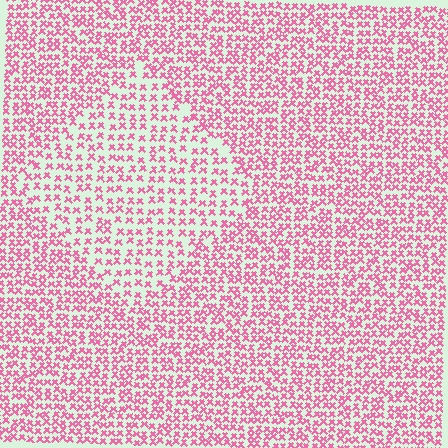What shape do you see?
I see a diamond.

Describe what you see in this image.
The image contains small pink elements arranged at two different densities. A diamond-shaped region is visible where the elements are less densely packed than the surrounding area.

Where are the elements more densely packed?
The elements are more densely packed outside the diamond boundary.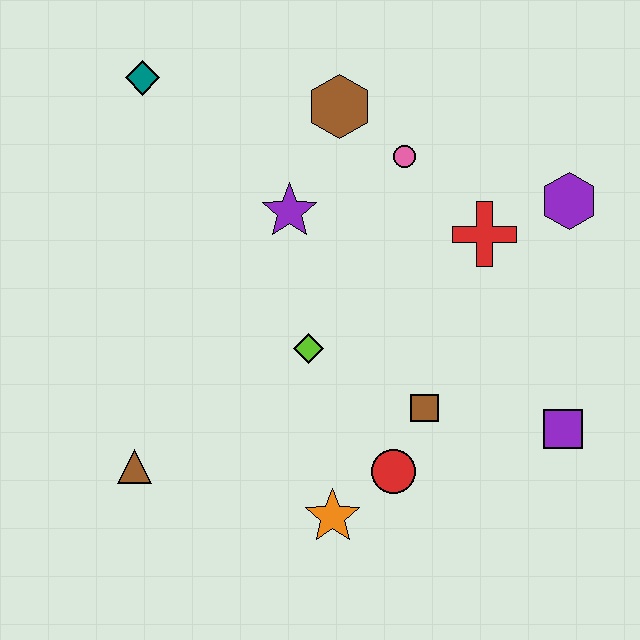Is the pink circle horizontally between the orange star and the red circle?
No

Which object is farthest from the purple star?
The purple square is farthest from the purple star.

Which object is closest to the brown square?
The red circle is closest to the brown square.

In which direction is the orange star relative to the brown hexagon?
The orange star is below the brown hexagon.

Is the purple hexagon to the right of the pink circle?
Yes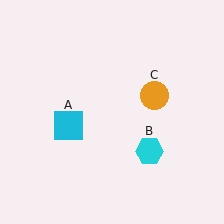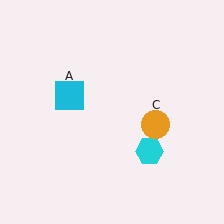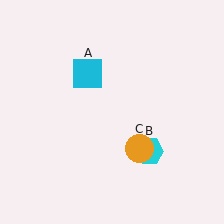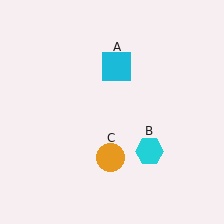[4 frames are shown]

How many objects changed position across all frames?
2 objects changed position: cyan square (object A), orange circle (object C).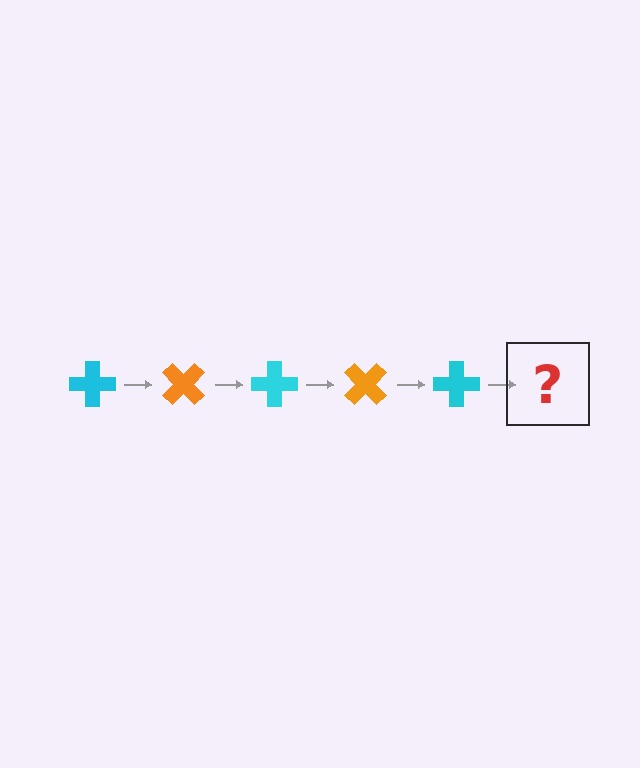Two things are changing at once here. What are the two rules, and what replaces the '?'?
The two rules are that it rotates 45 degrees each step and the color cycles through cyan and orange. The '?' should be an orange cross, rotated 225 degrees from the start.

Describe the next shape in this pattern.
It should be an orange cross, rotated 225 degrees from the start.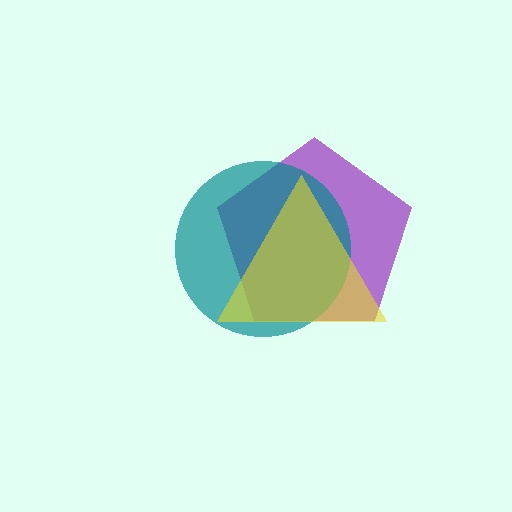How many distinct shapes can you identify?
There are 3 distinct shapes: a purple pentagon, a teal circle, a yellow triangle.